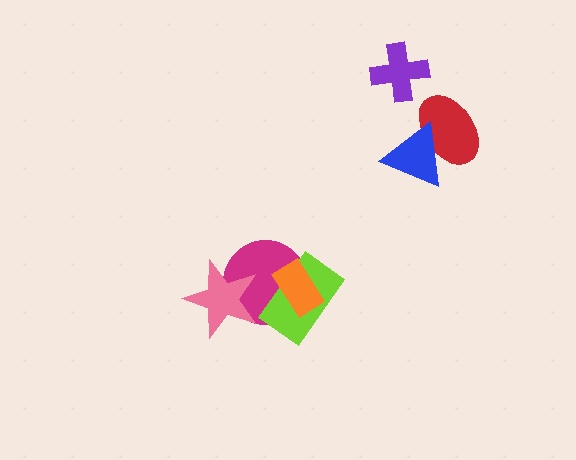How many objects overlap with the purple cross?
0 objects overlap with the purple cross.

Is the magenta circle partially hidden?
Yes, it is partially covered by another shape.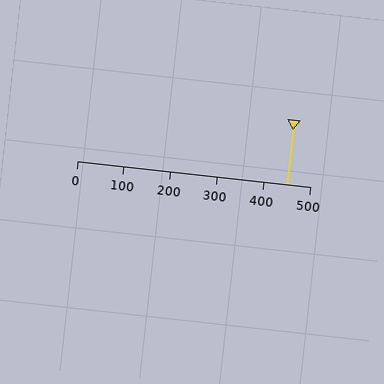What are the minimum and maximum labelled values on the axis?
The axis runs from 0 to 500.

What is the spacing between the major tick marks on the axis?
The major ticks are spaced 100 apart.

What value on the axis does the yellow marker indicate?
The marker indicates approximately 450.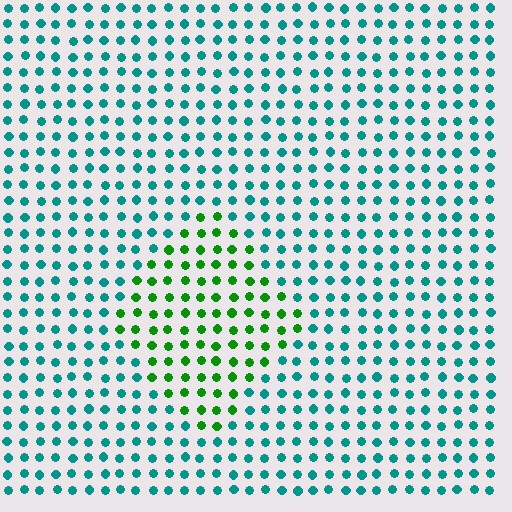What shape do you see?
I see a diamond.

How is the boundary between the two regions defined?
The boundary is defined purely by a slight shift in hue (about 55 degrees). Spacing, size, and orientation are identical on both sides.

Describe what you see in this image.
The image is filled with small teal elements in a uniform arrangement. A diamond-shaped region is visible where the elements are tinted to a slightly different hue, forming a subtle color boundary.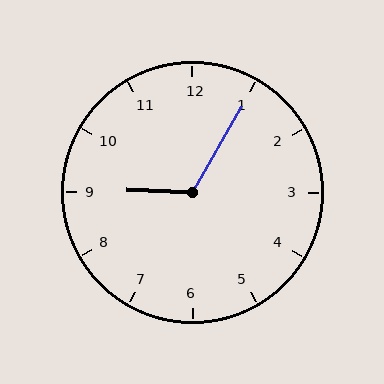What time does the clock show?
9:05.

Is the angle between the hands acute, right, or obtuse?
It is obtuse.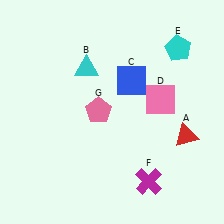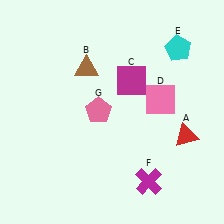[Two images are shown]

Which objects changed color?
B changed from cyan to brown. C changed from blue to magenta.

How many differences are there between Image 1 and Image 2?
There are 2 differences between the two images.